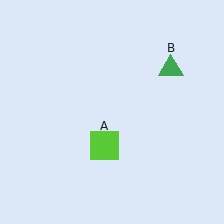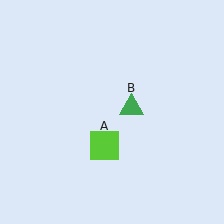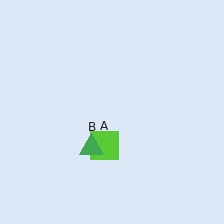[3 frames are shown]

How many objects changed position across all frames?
1 object changed position: green triangle (object B).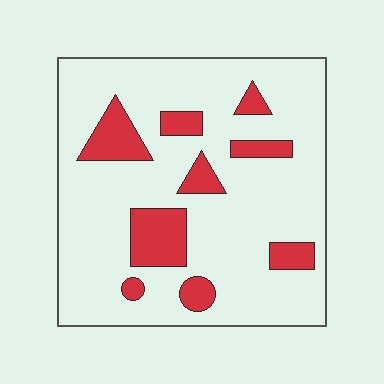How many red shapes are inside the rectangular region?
9.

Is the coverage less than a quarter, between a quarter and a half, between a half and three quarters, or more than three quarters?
Less than a quarter.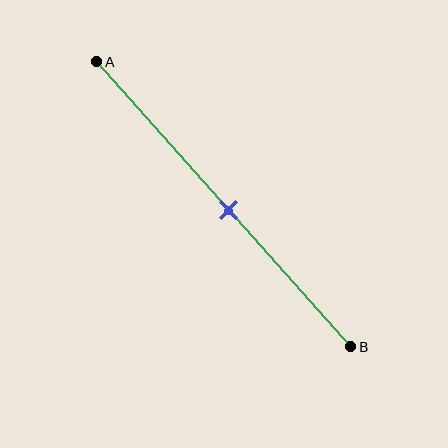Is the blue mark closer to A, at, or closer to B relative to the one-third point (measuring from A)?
The blue mark is closer to point B than the one-third point of segment AB.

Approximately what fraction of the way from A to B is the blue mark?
The blue mark is approximately 50% of the way from A to B.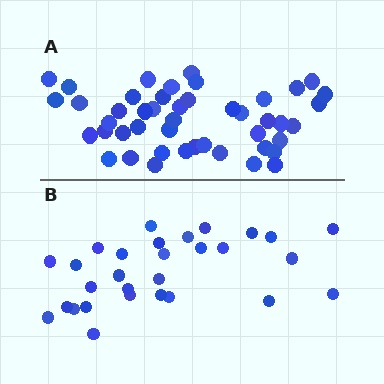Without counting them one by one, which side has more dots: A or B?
Region A (the top region) has more dots.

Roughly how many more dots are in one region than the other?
Region A has approximately 15 more dots than region B.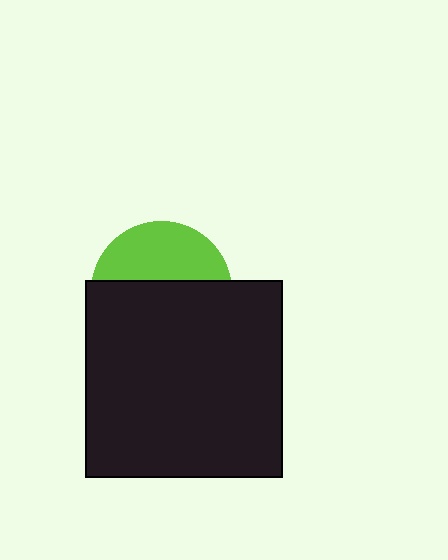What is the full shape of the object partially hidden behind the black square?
The partially hidden object is a lime circle.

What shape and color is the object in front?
The object in front is a black square.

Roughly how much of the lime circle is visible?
A small part of it is visible (roughly 39%).